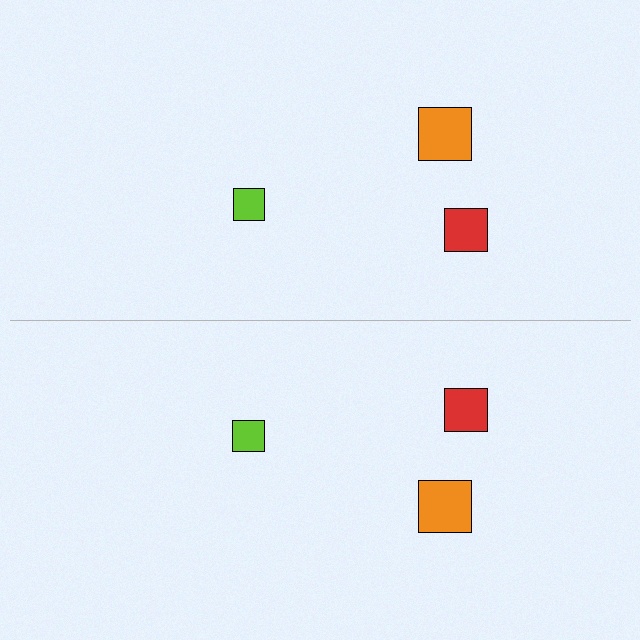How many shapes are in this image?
There are 6 shapes in this image.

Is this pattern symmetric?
Yes, this pattern has bilateral (reflection) symmetry.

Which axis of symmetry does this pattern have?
The pattern has a horizontal axis of symmetry running through the center of the image.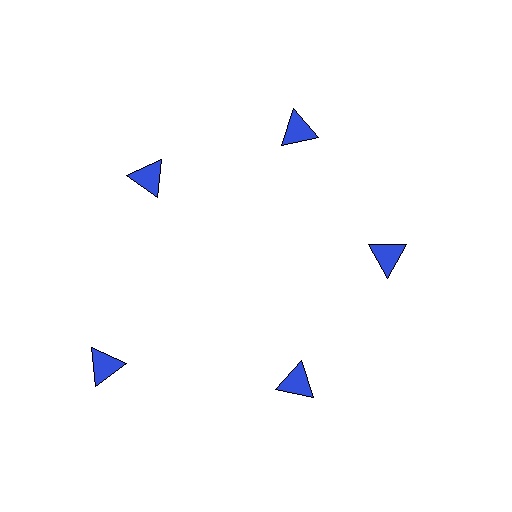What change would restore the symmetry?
The symmetry would be restored by moving it inward, back onto the ring so that all 5 triangles sit at equal angles and equal distance from the center.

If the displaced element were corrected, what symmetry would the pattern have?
It would have 5-fold rotational symmetry — the pattern would map onto itself every 72 degrees.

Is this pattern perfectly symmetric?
No. The 5 blue triangles are arranged in a ring, but one element near the 8 o'clock position is pushed outward from the center, breaking the 5-fold rotational symmetry.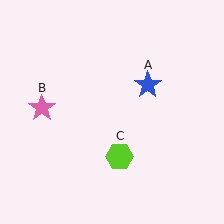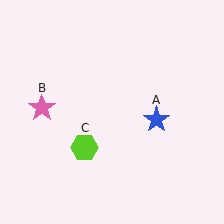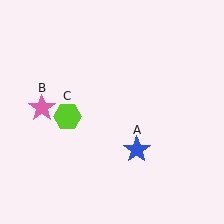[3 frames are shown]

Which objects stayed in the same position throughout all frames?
Pink star (object B) remained stationary.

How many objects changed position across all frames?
2 objects changed position: blue star (object A), lime hexagon (object C).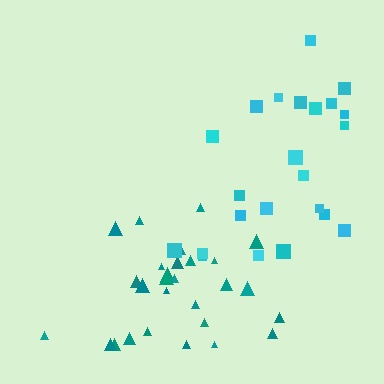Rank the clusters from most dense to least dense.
teal, cyan.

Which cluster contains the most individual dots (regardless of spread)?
Teal (29).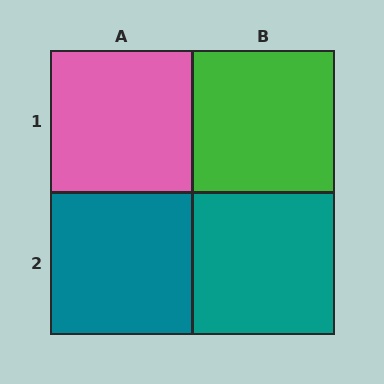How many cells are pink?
1 cell is pink.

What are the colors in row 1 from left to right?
Pink, green.